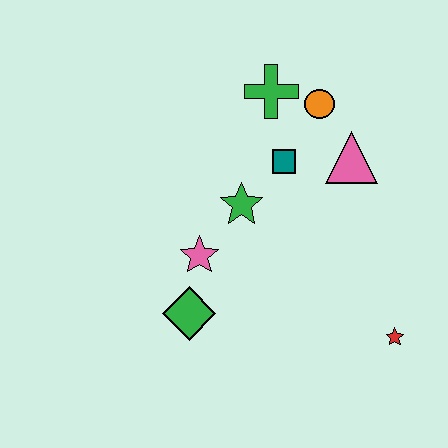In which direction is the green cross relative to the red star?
The green cross is above the red star.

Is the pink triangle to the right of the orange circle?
Yes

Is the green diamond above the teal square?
No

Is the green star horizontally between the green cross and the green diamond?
Yes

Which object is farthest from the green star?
The red star is farthest from the green star.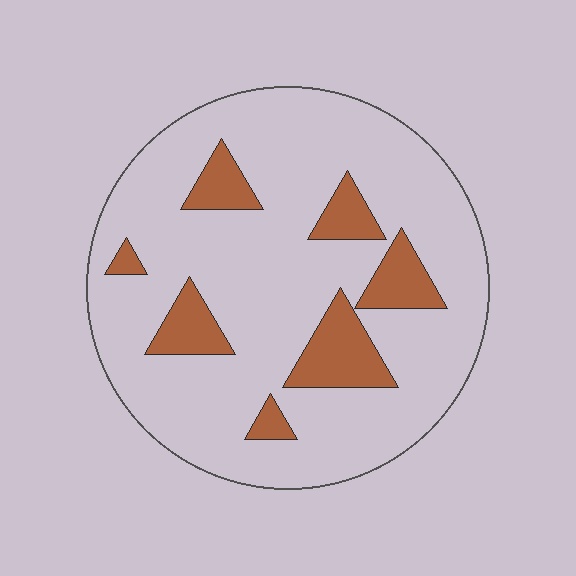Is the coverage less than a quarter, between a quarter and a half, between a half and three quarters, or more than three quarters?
Less than a quarter.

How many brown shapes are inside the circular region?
7.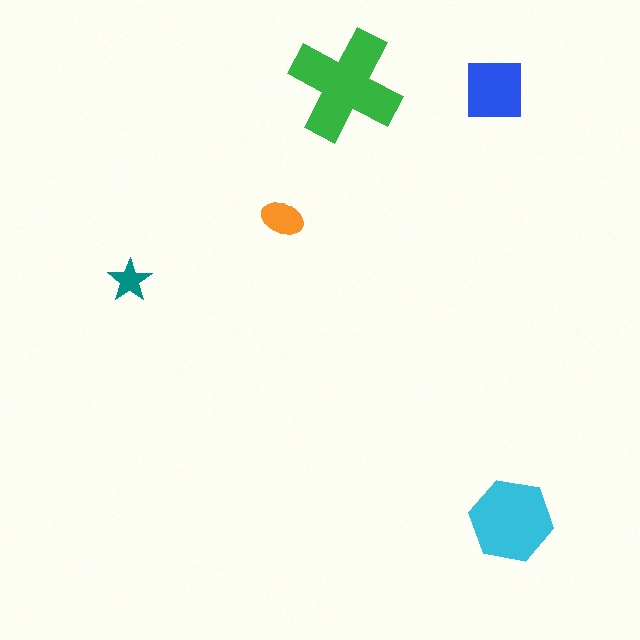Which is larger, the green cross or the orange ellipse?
The green cross.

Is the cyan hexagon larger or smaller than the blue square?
Larger.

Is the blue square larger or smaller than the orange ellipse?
Larger.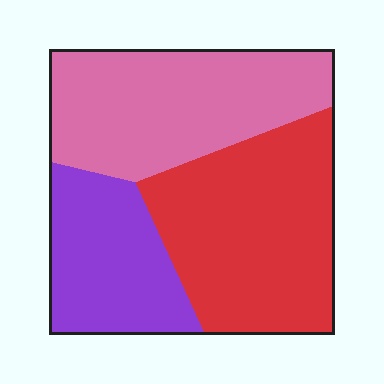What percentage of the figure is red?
Red takes up between a third and a half of the figure.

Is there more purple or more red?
Red.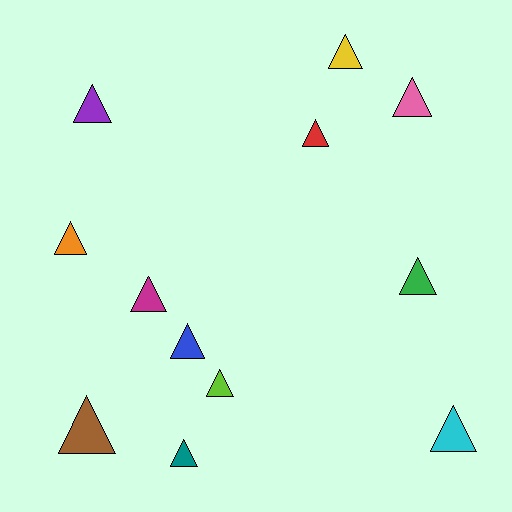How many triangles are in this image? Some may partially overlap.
There are 12 triangles.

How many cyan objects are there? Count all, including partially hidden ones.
There is 1 cyan object.